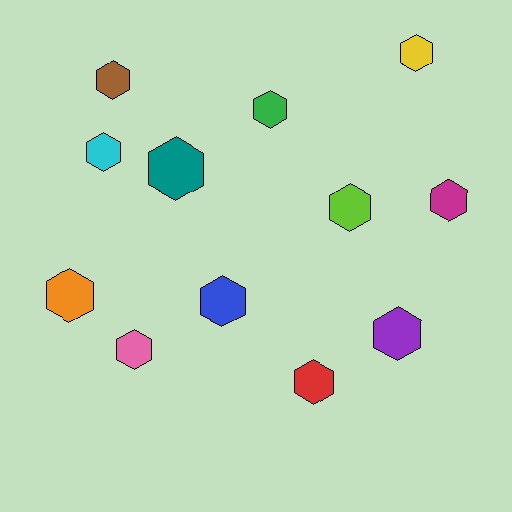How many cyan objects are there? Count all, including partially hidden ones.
There is 1 cyan object.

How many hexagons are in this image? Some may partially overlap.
There are 12 hexagons.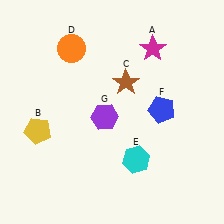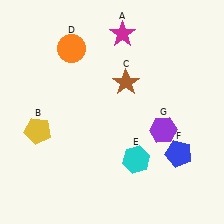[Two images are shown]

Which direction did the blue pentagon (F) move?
The blue pentagon (F) moved down.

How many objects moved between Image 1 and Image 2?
3 objects moved between the two images.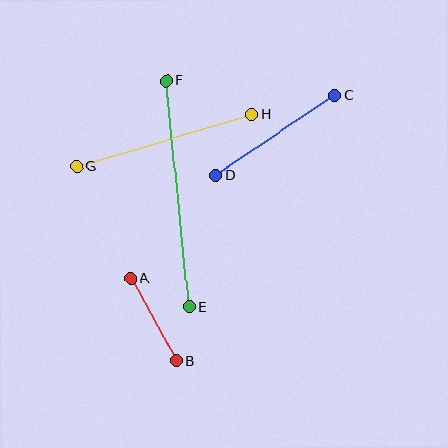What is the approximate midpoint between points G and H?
The midpoint is at approximately (164, 140) pixels.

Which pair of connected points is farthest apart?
Points E and F are farthest apart.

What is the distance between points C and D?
The distance is approximately 144 pixels.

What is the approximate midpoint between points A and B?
The midpoint is at approximately (154, 319) pixels.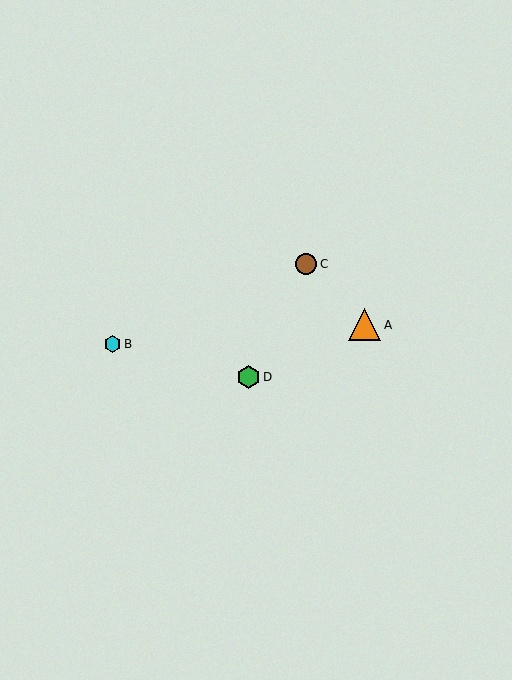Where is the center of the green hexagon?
The center of the green hexagon is at (249, 377).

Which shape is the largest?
The orange triangle (labeled A) is the largest.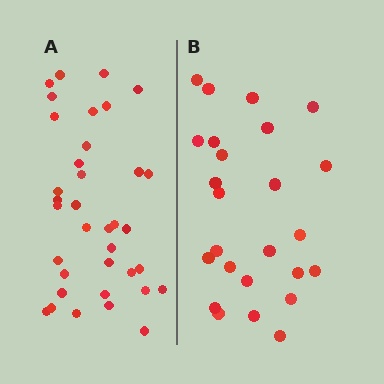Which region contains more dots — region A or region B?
Region A (the left region) has more dots.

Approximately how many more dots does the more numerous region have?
Region A has roughly 12 or so more dots than region B.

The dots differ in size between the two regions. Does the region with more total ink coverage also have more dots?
No. Region B has more total ink coverage because its dots are larger, but region A actually contains more individual dots. Total area can be misleading — the number of items is what matters here.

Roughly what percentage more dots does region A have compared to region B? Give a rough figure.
About 45% more.